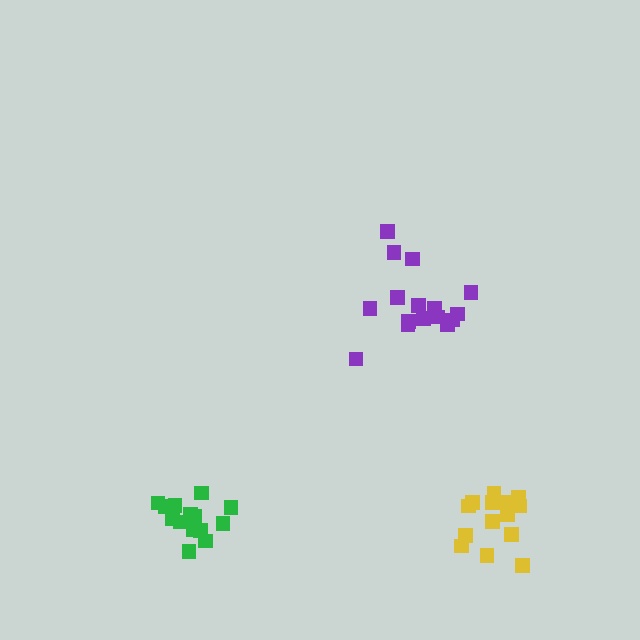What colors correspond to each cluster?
The clusters are colored: purple, yellow, green.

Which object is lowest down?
The green cluster is bottommost.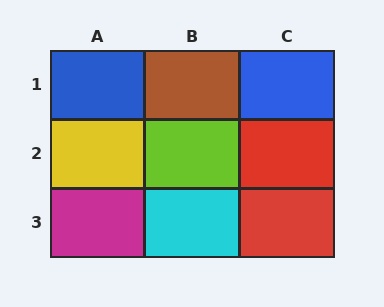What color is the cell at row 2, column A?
Yellow.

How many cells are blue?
2 cells are blue.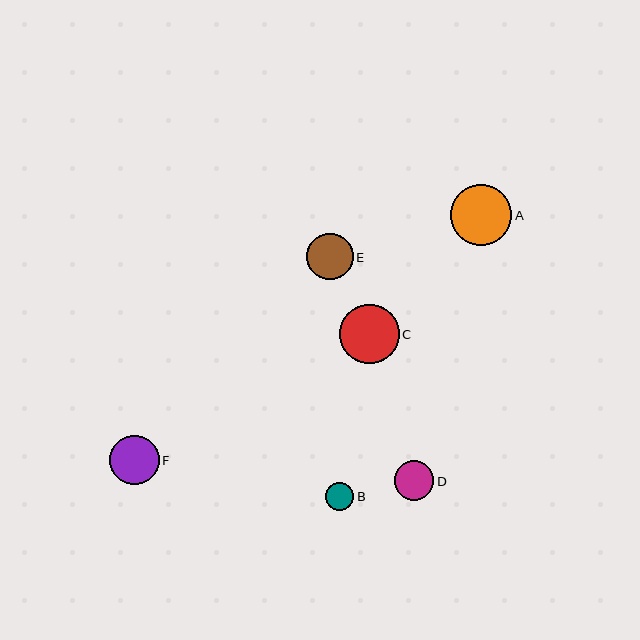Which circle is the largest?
Circle A is the largest with a size of approximately 61 pixels.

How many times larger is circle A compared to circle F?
Circle A is approximately 1.2 times the size of circle F.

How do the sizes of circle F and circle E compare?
Circle F and circle E are approximately the same size.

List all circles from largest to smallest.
From largest to smallest: A, C, F, E, D, B.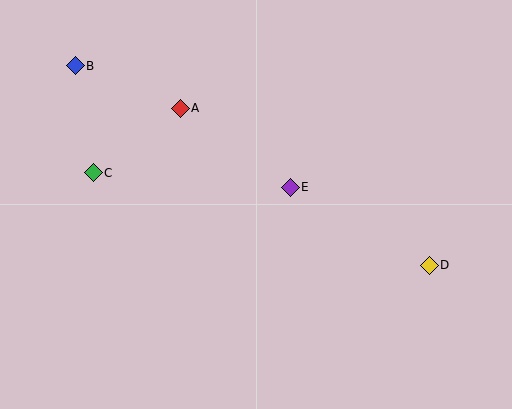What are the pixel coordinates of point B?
Point B is at (75, 66).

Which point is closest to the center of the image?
Point E at (290, 187) is closest to the center.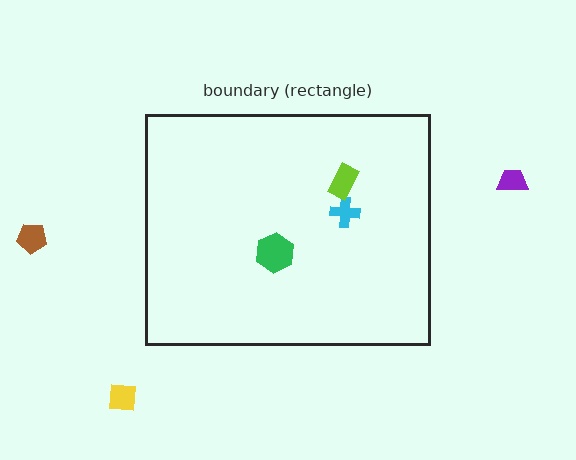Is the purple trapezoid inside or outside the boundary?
Outside.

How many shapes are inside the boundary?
3 inside, 3 outside.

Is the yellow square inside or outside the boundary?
Outside.